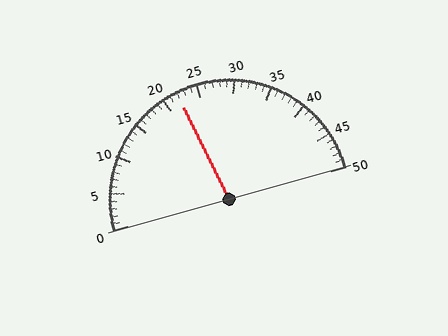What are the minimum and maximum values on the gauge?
The gauge ranges from 0 to 50.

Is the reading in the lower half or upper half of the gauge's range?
The reading is in the lower half of the range (0 to 50).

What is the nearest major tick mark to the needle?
The nearest major tick mark is 20.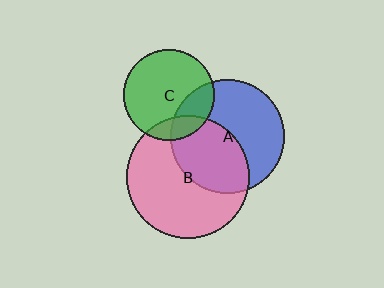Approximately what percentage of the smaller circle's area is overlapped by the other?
Approximately 45%.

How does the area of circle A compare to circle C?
Approximately 1.6 times.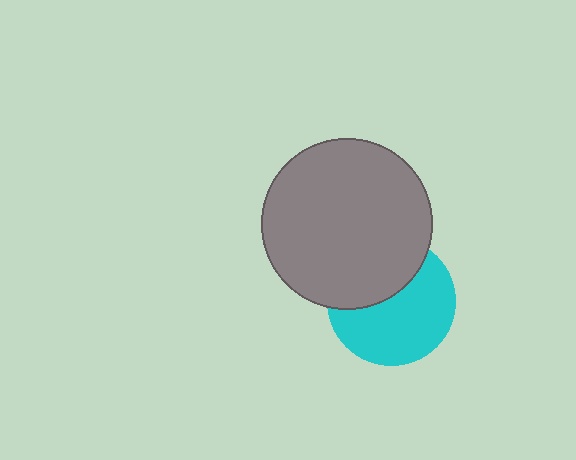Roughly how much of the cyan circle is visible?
About half of it is visible (roughly 61%).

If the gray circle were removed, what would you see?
You would see the complete cyan circle.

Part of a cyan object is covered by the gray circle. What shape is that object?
It is a circle.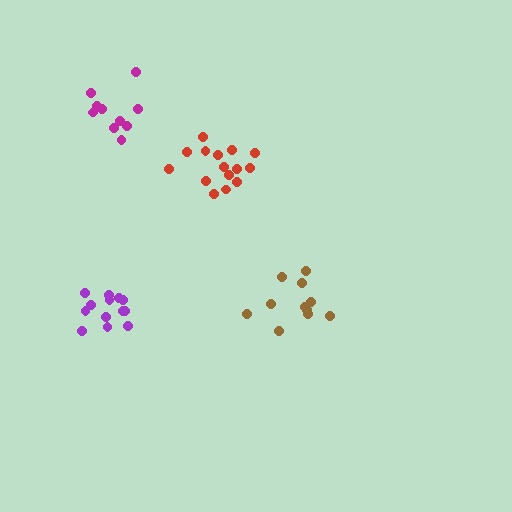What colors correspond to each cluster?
The clusters are colored: purple, brown, red, magenta.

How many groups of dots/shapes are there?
There are 4 groups.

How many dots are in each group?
Group 1: 13 dots, Group 2: 11 dots, Group 3: 15 dots, Group 4: 10 dots (49 total).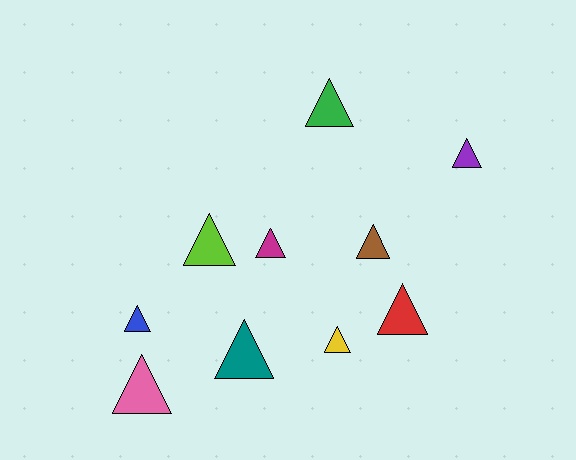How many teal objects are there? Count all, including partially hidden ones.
There is 1 teal object.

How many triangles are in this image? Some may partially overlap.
There are 10 triangles.